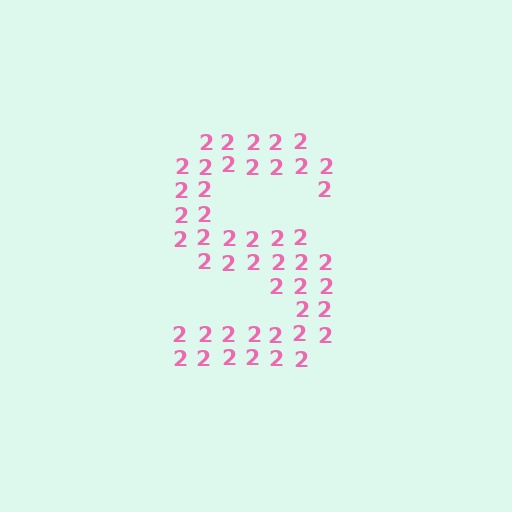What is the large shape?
The large shape is the letter S.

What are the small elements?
The small elements are digit 2's.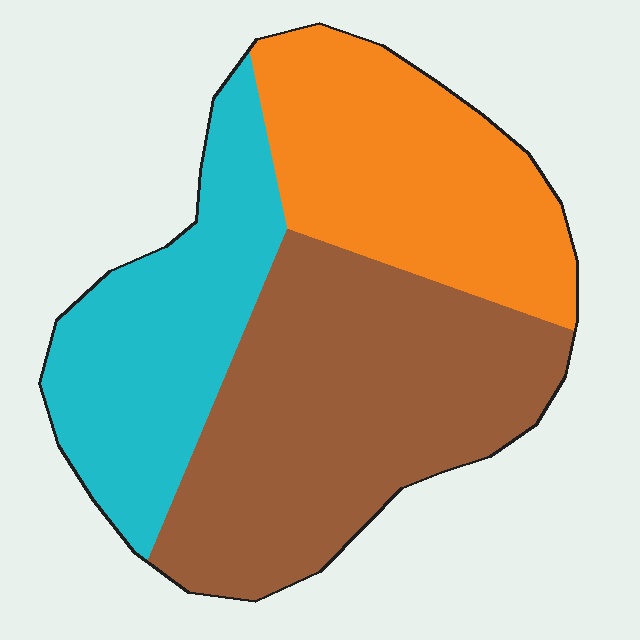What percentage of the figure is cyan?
Cyan takes up about one quarter (1/4) of the figure.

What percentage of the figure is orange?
Orange covers 29% of the figure.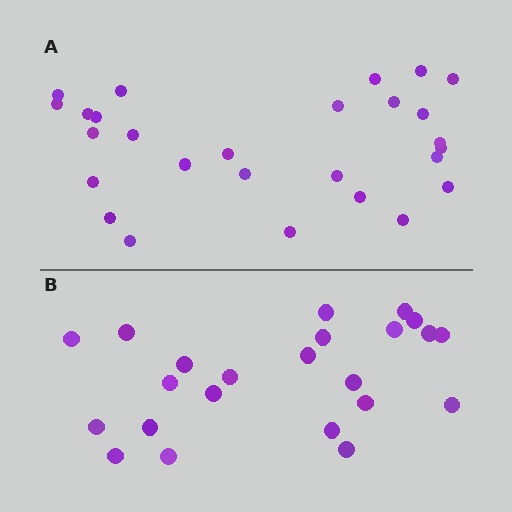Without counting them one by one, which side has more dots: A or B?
Region A (the top region) has more dots.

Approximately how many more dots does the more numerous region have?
Region A has about 4 more dots than region B.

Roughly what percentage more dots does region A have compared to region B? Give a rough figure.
About 15% more.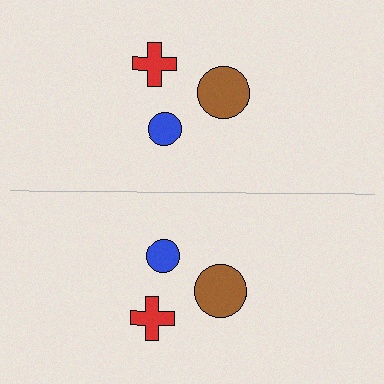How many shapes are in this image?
There are 6 shapes in this image.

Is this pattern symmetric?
Yes, this pattern has bilateral (reflection) symmetry.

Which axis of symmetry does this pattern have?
The pattern has a horizontal axis of symmetry running through the center of the image.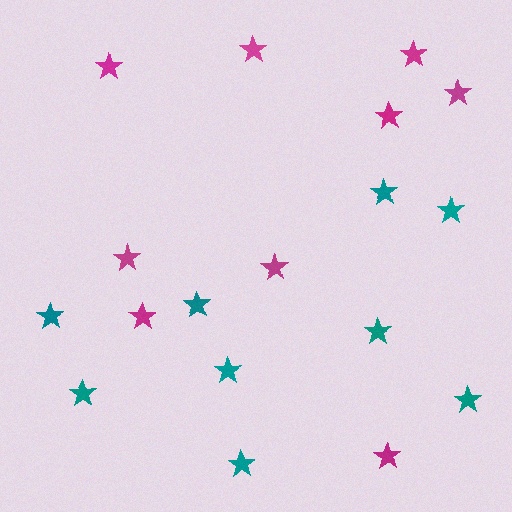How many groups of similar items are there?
There are 2 groups: one group of magenta stars (9) and one group of teal stars (9).